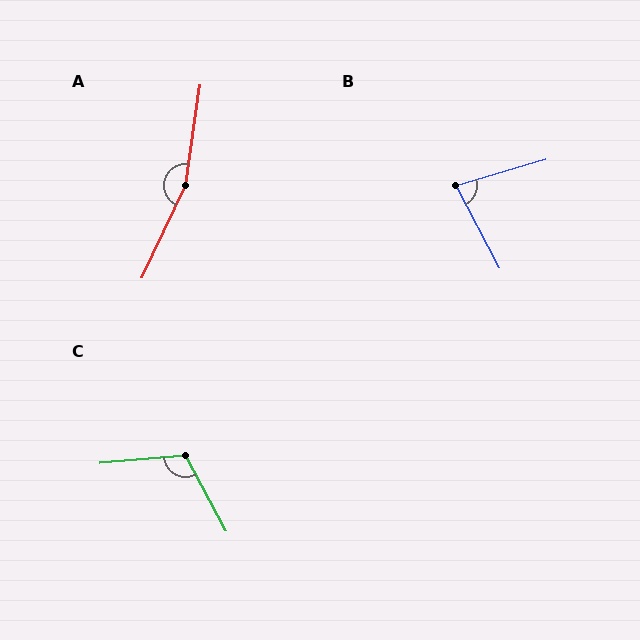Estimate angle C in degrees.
Approximately 113 degrees.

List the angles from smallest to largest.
B (78°), C (113°), A (163°).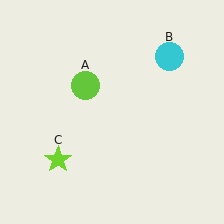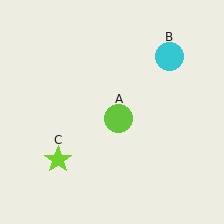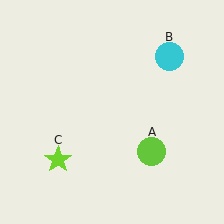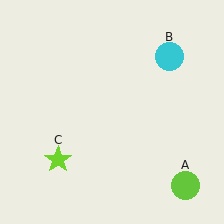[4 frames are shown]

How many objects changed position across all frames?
1 object changed position: lime circle (object A).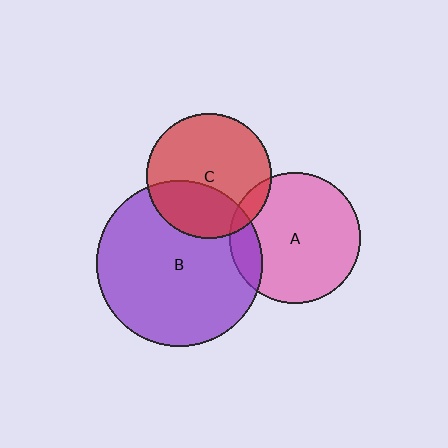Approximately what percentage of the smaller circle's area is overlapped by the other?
Approximately 35%.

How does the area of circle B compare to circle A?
Approximately 1.6 times.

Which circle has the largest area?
Circle B (purple).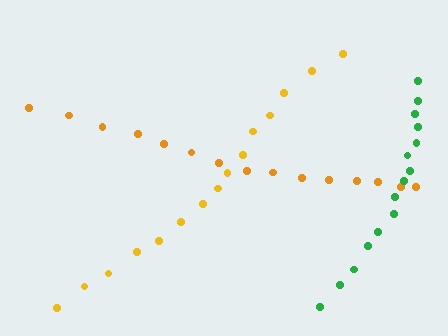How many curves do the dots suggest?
There are 3 distinct paths.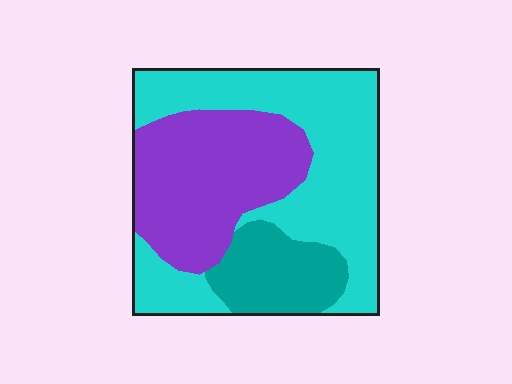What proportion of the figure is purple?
Purple takes up about one third (1/3) of the figure.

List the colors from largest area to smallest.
From largest to smallest: cyan, purple, teal.